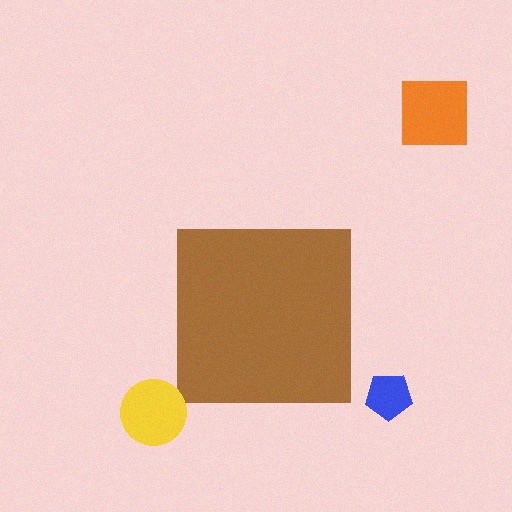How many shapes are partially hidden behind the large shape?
0 shapes are partially hidden.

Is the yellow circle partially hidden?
No, the yellow circle is fully visible.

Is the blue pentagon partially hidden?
No, the blue pentagon is fully visible.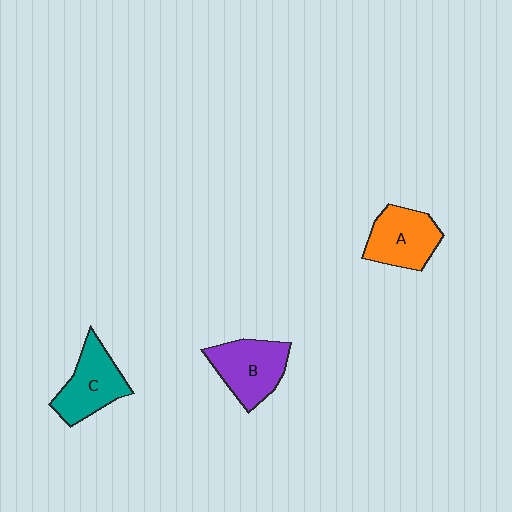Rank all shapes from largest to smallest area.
From largest to smallest: B (purple), C (teal), A (orange).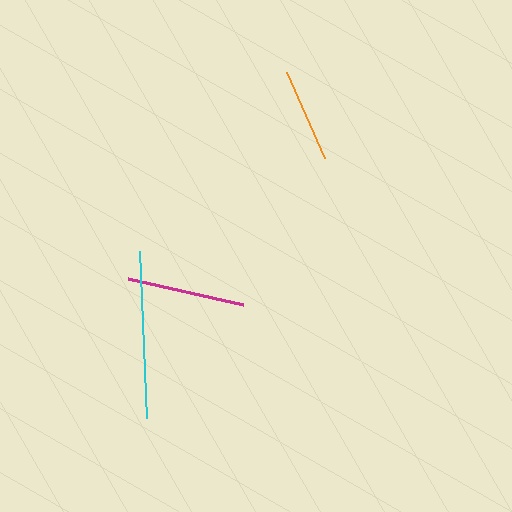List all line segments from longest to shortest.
From longest to shortest: cyan, magenta, orange.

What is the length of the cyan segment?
The cyan segment is approximately 166 pixels long.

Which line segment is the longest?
The cyan line is the longest at approximately 166 pixels.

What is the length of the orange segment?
The orange segment is approximately 94 pixels long.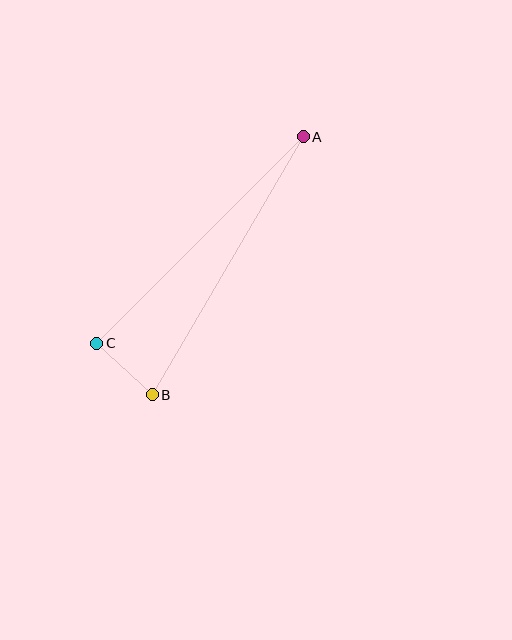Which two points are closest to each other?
Points B and C are closest to each other.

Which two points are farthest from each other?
Points A and B are farthest from each other.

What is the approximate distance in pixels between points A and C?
The distance between A and C is approximately 292 pixels.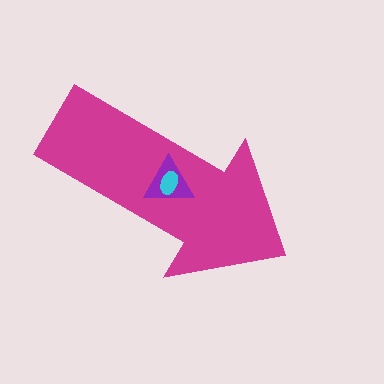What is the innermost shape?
The cyan ellipse.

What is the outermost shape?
The magenta arrow.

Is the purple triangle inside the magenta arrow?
Yes.